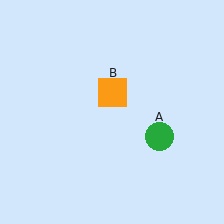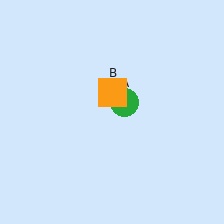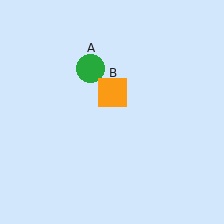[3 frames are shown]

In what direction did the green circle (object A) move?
The green circle (object A) moved up and to the left.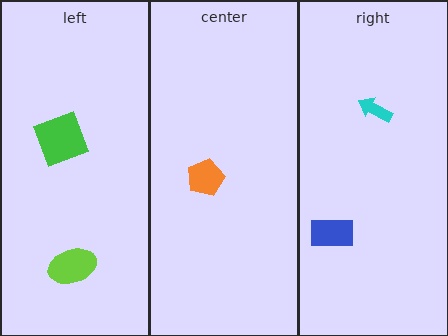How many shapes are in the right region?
2.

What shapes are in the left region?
The lime ellipse, the green square.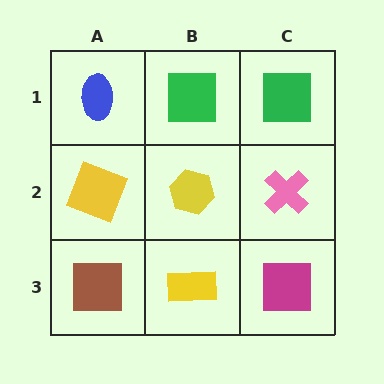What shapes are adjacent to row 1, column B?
A yellow hexagon (row 2, column B), a blue ellipse (row 1, column A), a green square (row 1, column C).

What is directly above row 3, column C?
A pink cross.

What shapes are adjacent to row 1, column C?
A pink cross (row 2, column C), a green square (row 1, column B).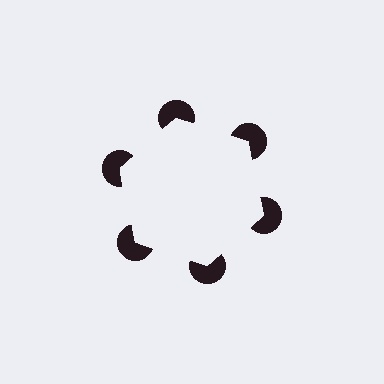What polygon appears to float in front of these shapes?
An illusory hexagon — its edges are inferred from the aligned wedge cuts in the pac-man discs, not physically drawn.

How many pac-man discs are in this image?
There are 6 — one at each vertex of the illusory hexagon.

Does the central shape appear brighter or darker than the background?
It typically appears slightly brighter than the background, even though no actual brightness change is drawn.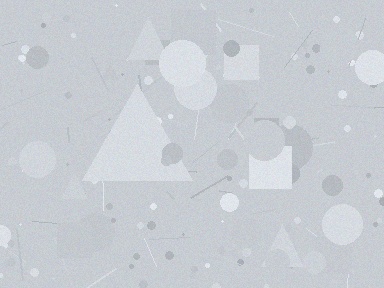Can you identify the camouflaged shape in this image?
The camouflaged shape is a triangle.